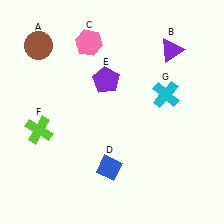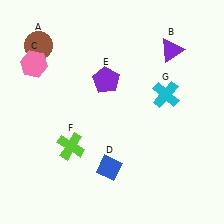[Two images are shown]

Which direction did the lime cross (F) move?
The lime cross (F) moved right.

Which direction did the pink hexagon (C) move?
The pink hexagon (C) moved left.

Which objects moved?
The objects that moved are: the pink hexagon (C), the lime cross (F).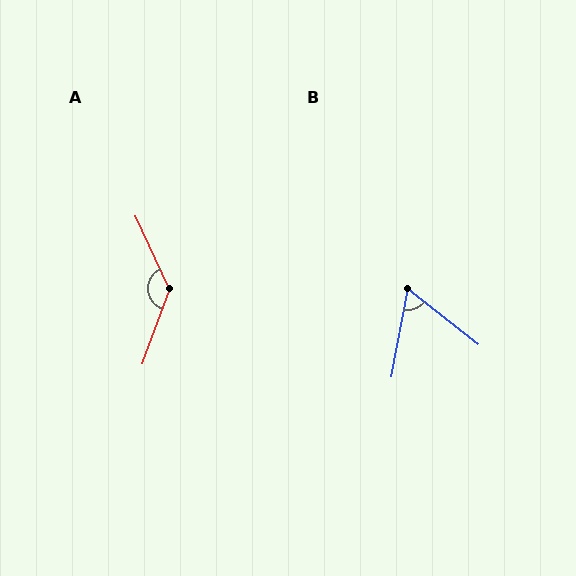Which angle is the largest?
A, at approximately 135 degrees.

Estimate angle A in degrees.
Approximately 135 degrees.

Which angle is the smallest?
B, at approximately 62 degrees.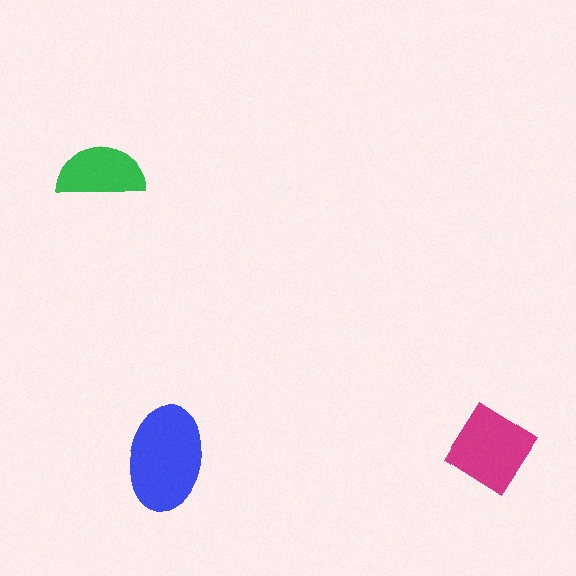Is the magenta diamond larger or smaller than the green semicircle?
Larger.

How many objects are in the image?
There are 3 objects in the image.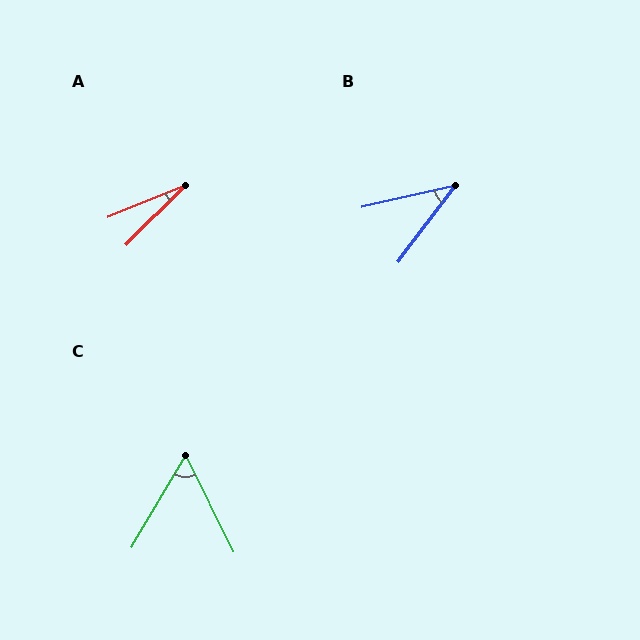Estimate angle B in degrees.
Approximately 40 degrees.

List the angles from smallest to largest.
A (23°), B (40°), C (57°).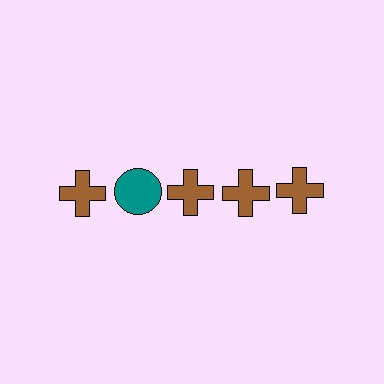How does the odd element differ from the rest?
It differs in both color (teal instead of brown) and shape (circle instead of cross).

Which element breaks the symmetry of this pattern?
The teal circle in the top row, second from left column breaks the symmetry. All other shapes are brown crosses.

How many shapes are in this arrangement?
There are 5 shapes arranged in a grid pattern.